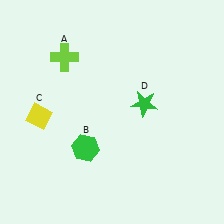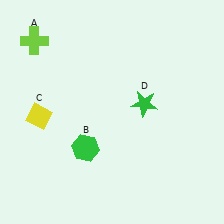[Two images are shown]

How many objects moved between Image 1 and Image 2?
1 object moved between the two images.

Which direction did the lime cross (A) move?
The lime cross (A) moved left.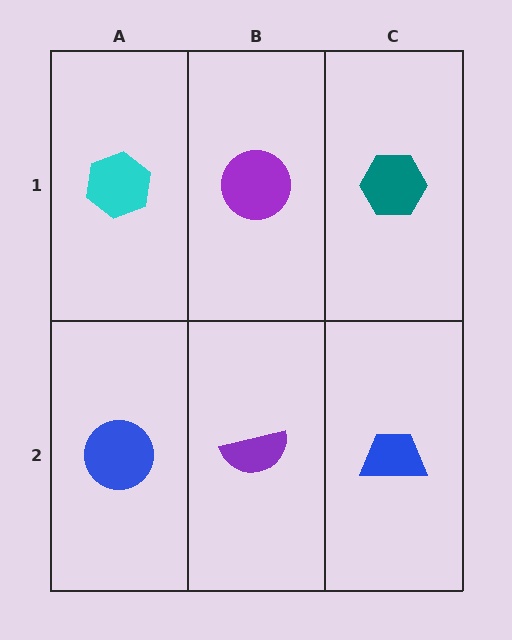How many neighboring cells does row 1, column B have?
3.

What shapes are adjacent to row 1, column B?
A purple semicircle (row 2, column B), a cyan hexagon (row 1, column A), a teal hexagon (row 1, column C).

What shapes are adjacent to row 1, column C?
A blue trapezoid (row 2, column C), a purple circle (row 1, column B).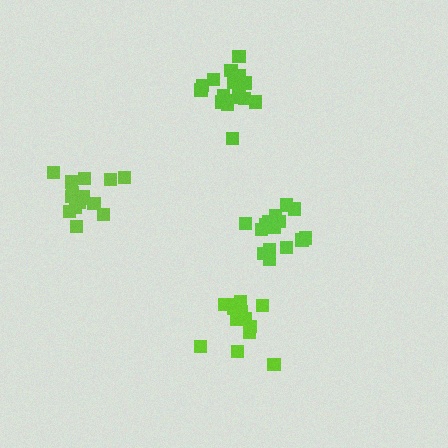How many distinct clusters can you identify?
There are 4 distinct clusters.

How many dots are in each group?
Group 1: 15 dots, Group 2: 17 dots, Group 3: 13 dots, Group 4: 18 dots (63 total).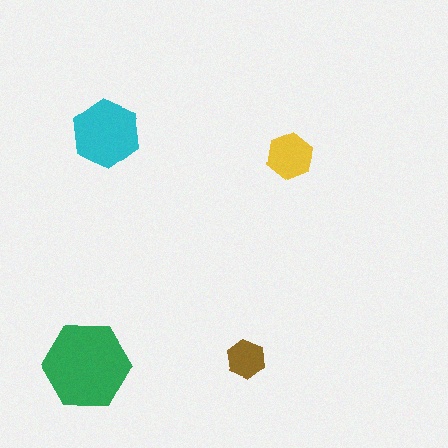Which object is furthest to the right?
The yellow hexagon is rightmost.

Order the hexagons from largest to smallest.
the green one, the cyan one, the yellow one, the brown one.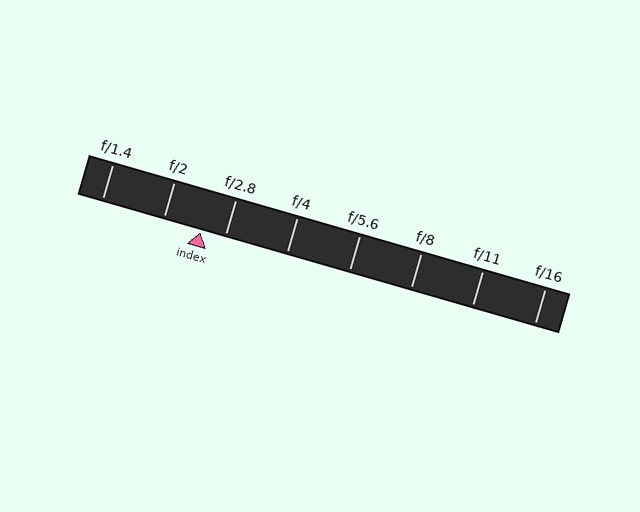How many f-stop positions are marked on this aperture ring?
There are 8 f-stop positions marked.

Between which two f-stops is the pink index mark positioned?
The index mark is between f/2 and f/2.8.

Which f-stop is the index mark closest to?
The index mark is closest to f/2.8.